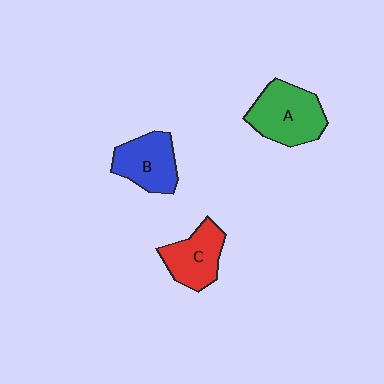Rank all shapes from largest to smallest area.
From largest to smallest: A (green), B (blue), C (red).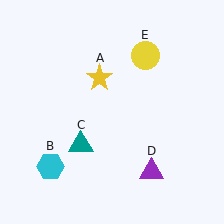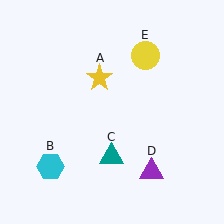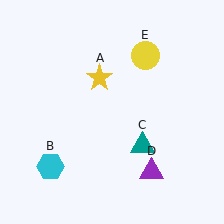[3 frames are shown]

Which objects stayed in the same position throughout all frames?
Yellow star (object A) and cyan hexagon (object B) and purple triangle (object D) and yellow circle (object E) remained stationary.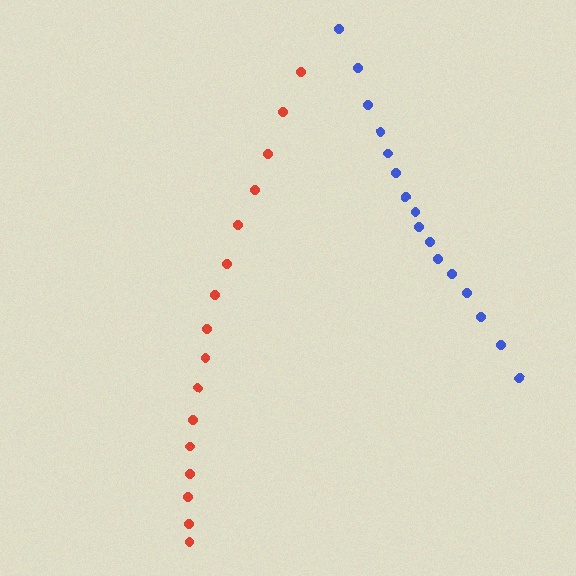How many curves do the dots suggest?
There are 2 distinct paths.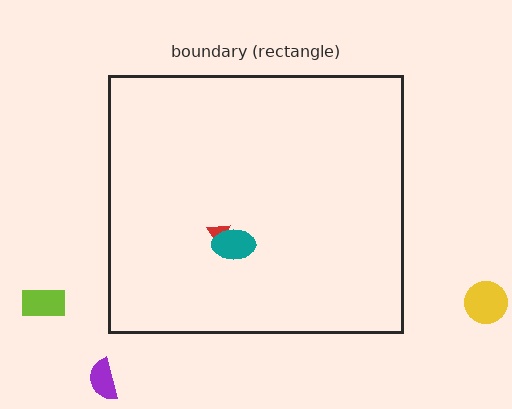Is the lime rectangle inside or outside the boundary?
Outside.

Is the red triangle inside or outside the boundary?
Inside.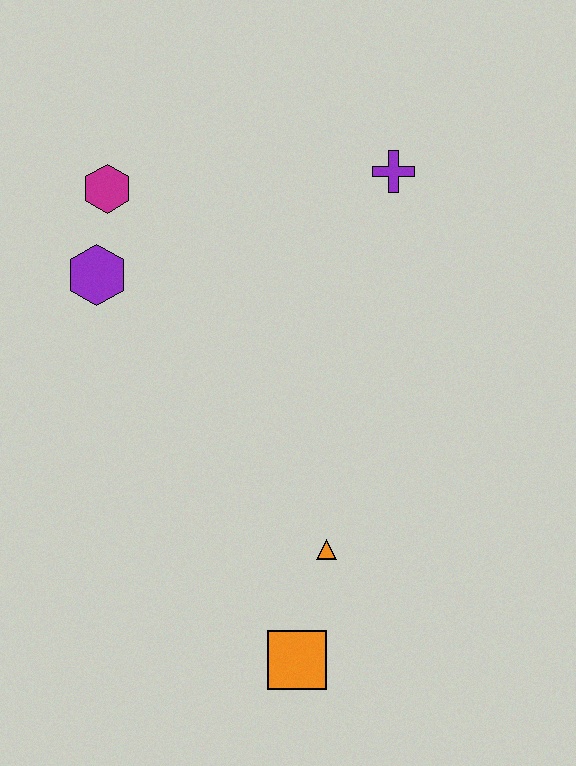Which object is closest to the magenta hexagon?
The purple hexagon is closest to the magenta hexagon.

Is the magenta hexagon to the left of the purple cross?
Yes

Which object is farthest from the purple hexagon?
The orange square is farthest from the purple hexagon.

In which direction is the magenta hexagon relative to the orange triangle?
The magenta hexagon is above the orange triangle.